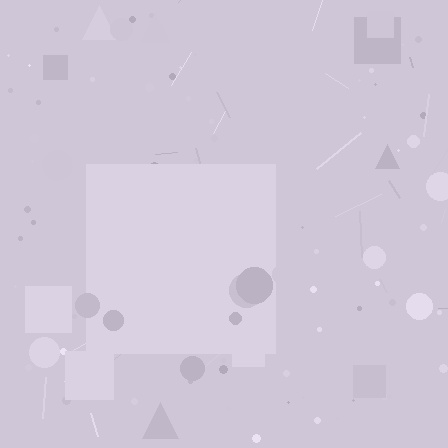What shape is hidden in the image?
A square is hidden in the image.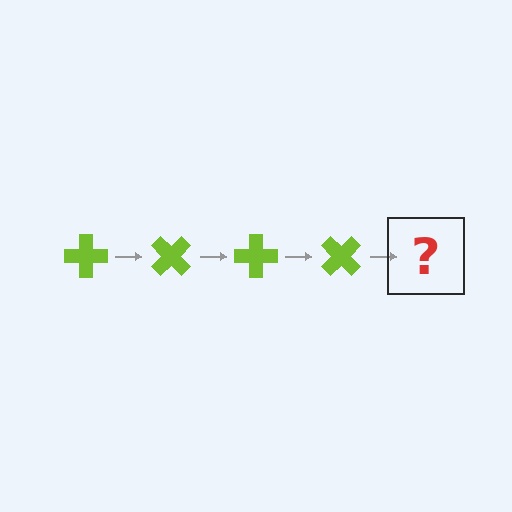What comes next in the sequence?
The next element should be a lime cross rotated 180 degrees.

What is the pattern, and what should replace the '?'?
The pattern is that the cross rotates 45 degrees each step. The '?' should be a lime cross rotated 180 degrees.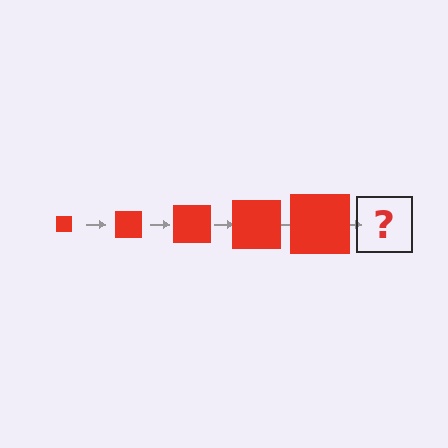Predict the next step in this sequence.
The next step is a red square, larger than the previous one.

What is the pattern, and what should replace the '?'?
The pattern is that the square gets progressively larger each step. The '?' should be a red square, larger than the previous one.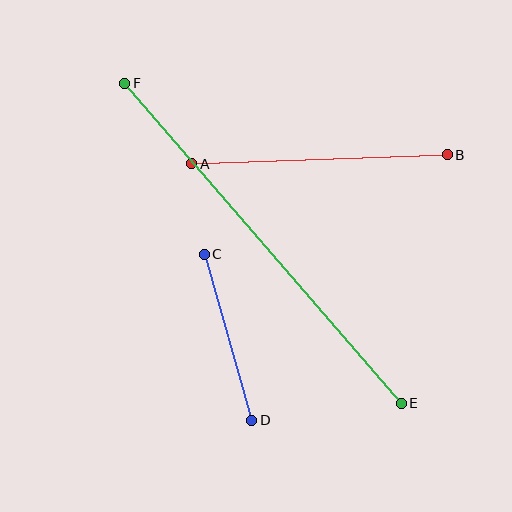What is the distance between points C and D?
The distance is approximately 173 pixels.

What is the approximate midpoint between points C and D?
The midpoint is at approximately (228, 337) pixels.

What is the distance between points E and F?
The distance is approximately 423 pixels.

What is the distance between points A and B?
The distance is approximately 256 pixels.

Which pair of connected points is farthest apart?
Points E and F are farthest apart.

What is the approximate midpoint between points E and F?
The midpoint is at approximately (263, 243) pixels.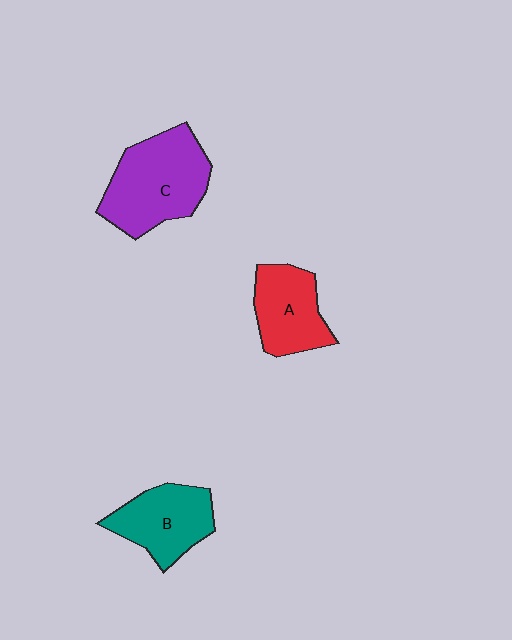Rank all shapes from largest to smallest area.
From largest to smallest: C (purple), B (teal), A (red).